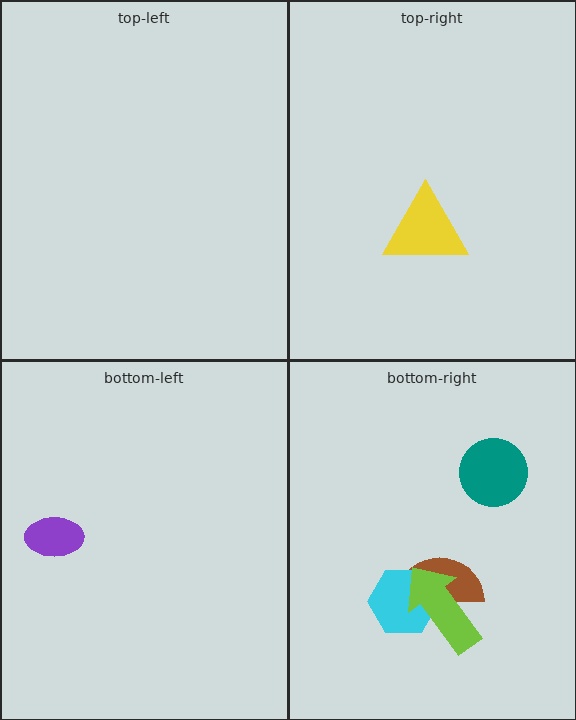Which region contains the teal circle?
The bottom-right region.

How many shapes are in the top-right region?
1.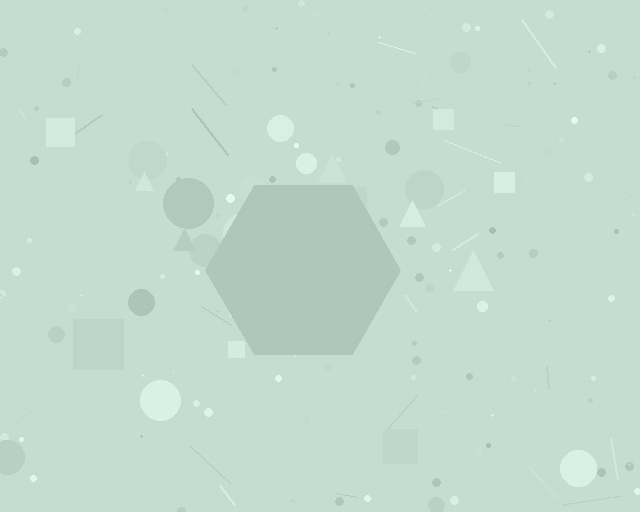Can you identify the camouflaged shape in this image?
The camouflaged shape is a hexagon.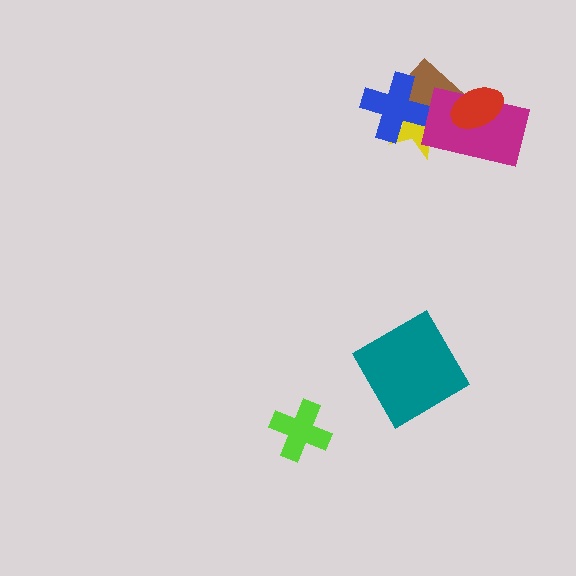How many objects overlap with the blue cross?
2 objects overlap with the blue cross.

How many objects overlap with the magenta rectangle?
3 objects overlap with the magenta rectangle.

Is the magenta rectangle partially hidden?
Yes, it is partially covered by another shape.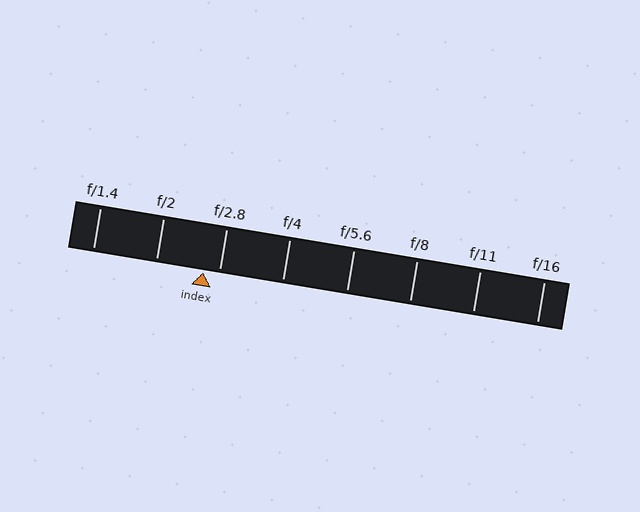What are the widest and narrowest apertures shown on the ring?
The widest aperture shown is f/1.4 and the narrowest is f/16.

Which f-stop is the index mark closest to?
The index mark is closest to f/2.8.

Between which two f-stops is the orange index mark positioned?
The index mark is between f/2 and f/2.8.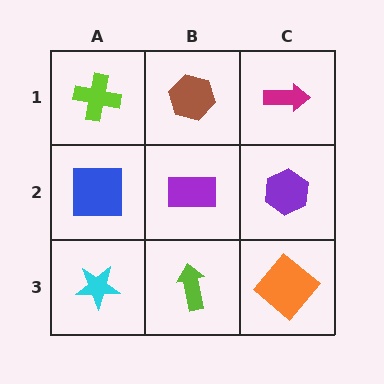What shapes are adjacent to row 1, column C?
A purple hexagon (row 2, column C), a brown hexagon (row 1, column B).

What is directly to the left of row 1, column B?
A lime cross.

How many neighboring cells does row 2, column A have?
3.